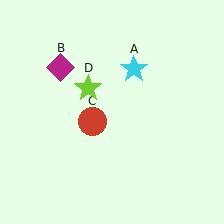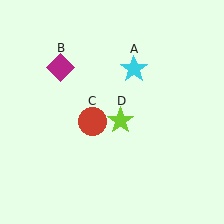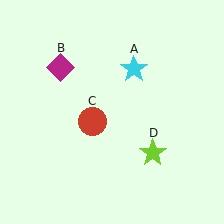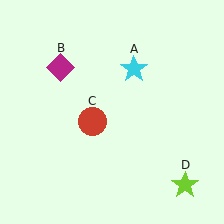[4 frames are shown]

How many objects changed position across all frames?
1 object changed position: lime star (object D).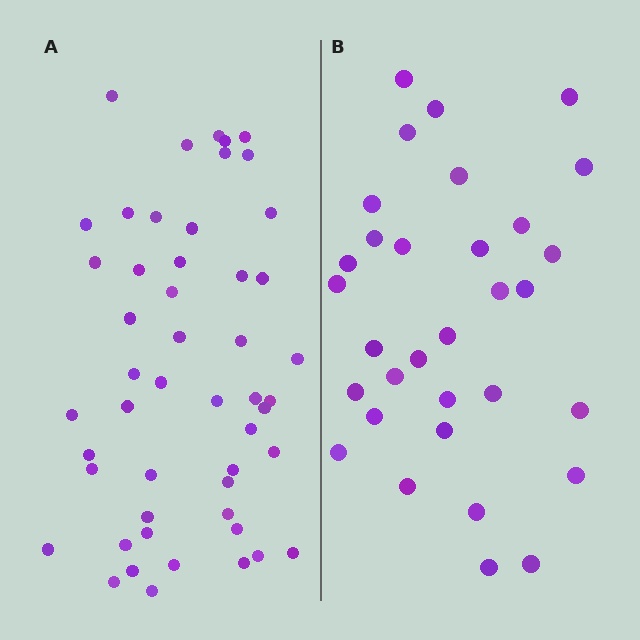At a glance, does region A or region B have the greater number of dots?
Region A (the left region) has more dots.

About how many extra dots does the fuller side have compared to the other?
Region A has approximately 20 more dots than region B.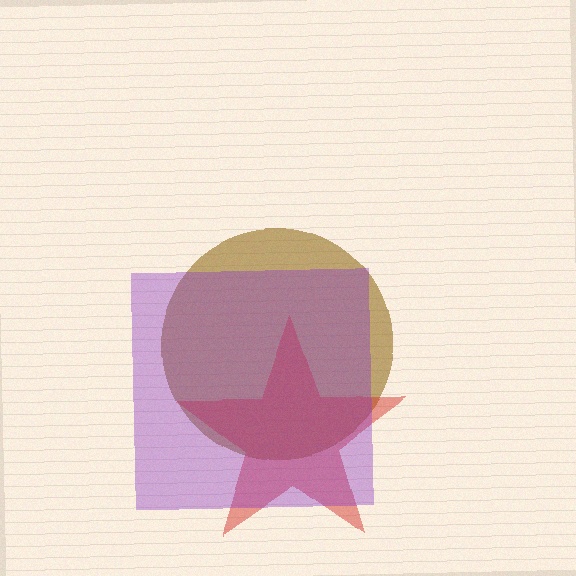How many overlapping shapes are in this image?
There are 3 overlapping shapes in the image.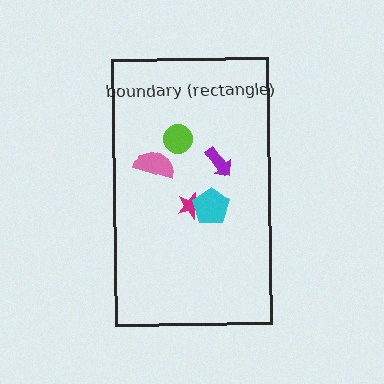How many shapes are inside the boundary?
5 inside, 0 outside.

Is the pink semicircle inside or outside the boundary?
Inside.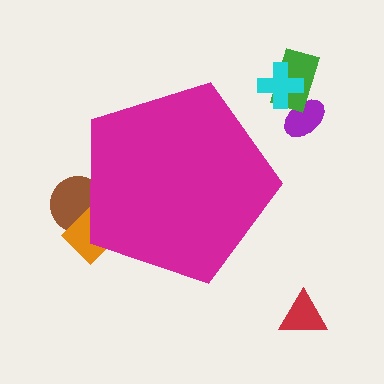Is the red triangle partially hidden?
No, the red triangle is fully visible.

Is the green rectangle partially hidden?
No, the green rectangle is fully visible.